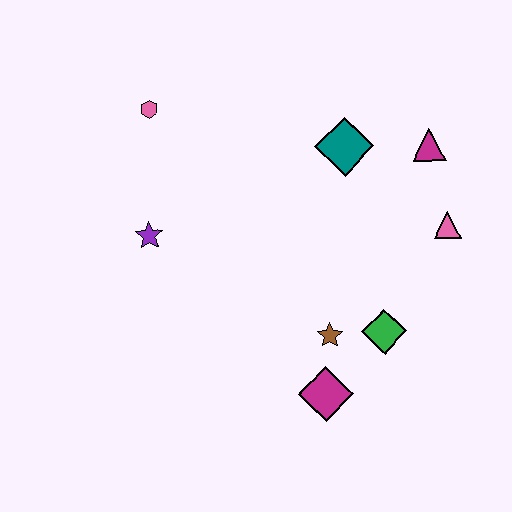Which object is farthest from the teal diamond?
The magenta diamond is farthest from the teal diamond.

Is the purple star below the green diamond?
No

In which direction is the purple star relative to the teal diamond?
The purple star is to the left of the teal diamond.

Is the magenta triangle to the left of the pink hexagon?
No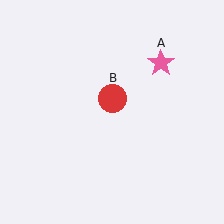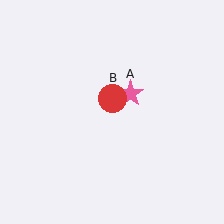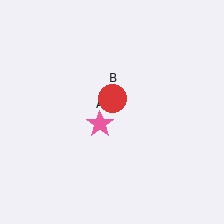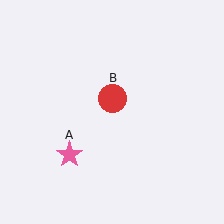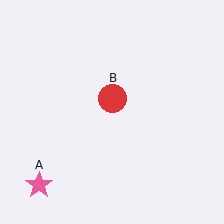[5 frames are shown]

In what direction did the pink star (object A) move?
The pink star (object A) moved down and to the left.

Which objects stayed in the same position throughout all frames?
Red circle (object B) remained stationary.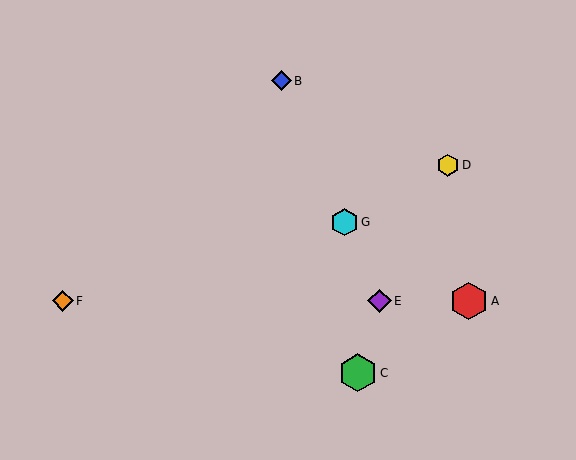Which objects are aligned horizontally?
Objects A, E, F are aligned horizontally.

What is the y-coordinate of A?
Object A is at y≈301.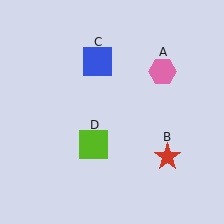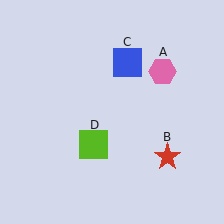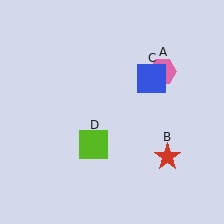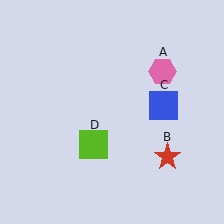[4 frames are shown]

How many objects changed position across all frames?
1 object changed position: blue square (object C).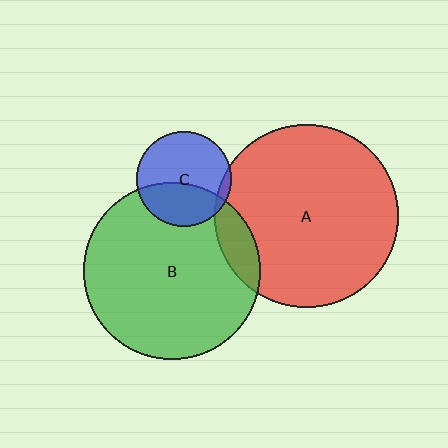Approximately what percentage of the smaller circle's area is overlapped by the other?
Approximately 40%.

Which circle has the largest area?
Circle A (red).